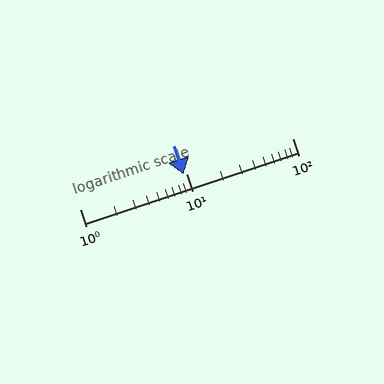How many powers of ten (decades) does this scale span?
The scale spans 2 decades, from 1 to 100.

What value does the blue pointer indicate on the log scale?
The pointer indicates approximately 9.5.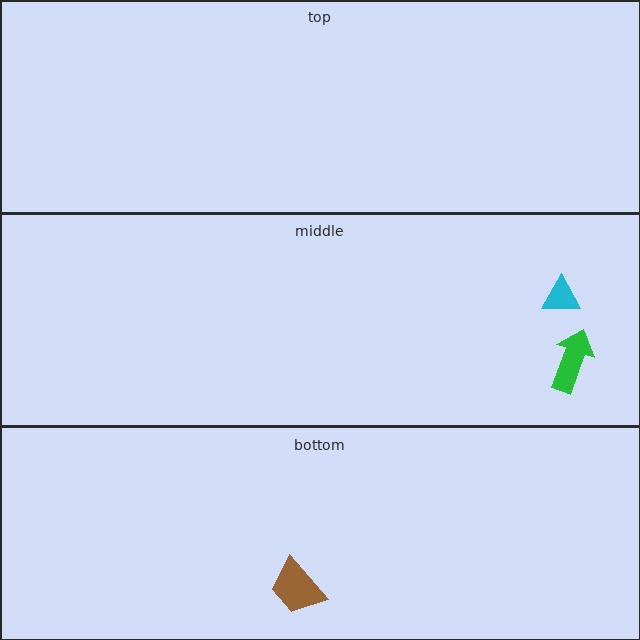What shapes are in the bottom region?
The brown trapezoid.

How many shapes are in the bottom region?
1.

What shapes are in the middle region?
The green arrow, the cyan triangle.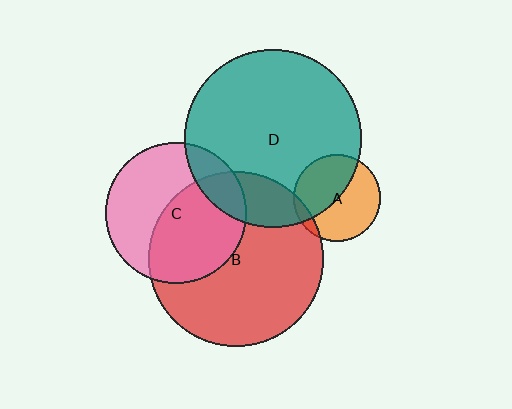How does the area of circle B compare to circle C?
Approximately 1.5 times.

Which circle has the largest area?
Circle D (teal).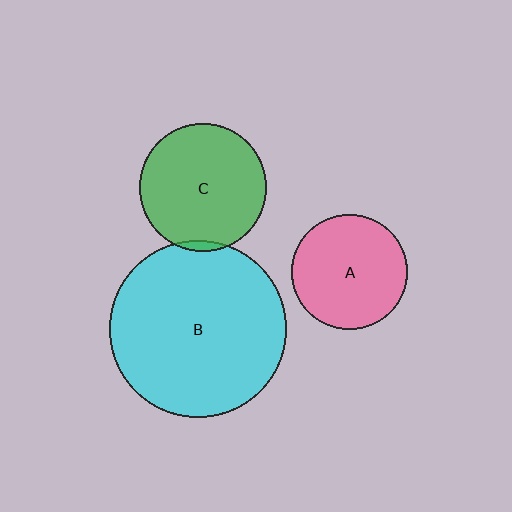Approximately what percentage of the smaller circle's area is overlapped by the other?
Approximately 5%.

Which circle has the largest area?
Circle B (cyan).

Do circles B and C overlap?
Yes.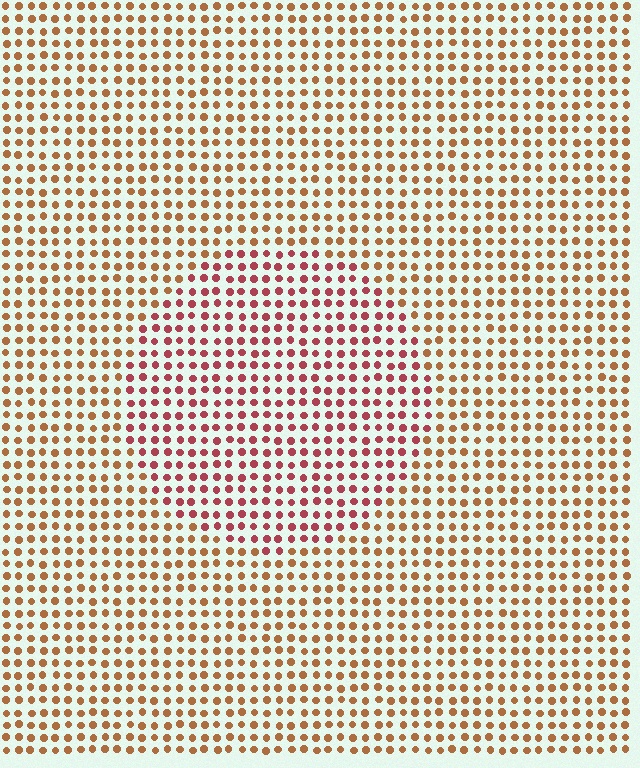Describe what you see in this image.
The image is filled with small brown elements in a uniform arrangement. A circle-shaped region is visible where the elements are tinted to a slightly different hue, forming a subtle color boundary.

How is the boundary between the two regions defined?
The boundary is defined purely by a slight shift in hue (about 36 degrees). Spacing, size, and orientation are identical on both sides.